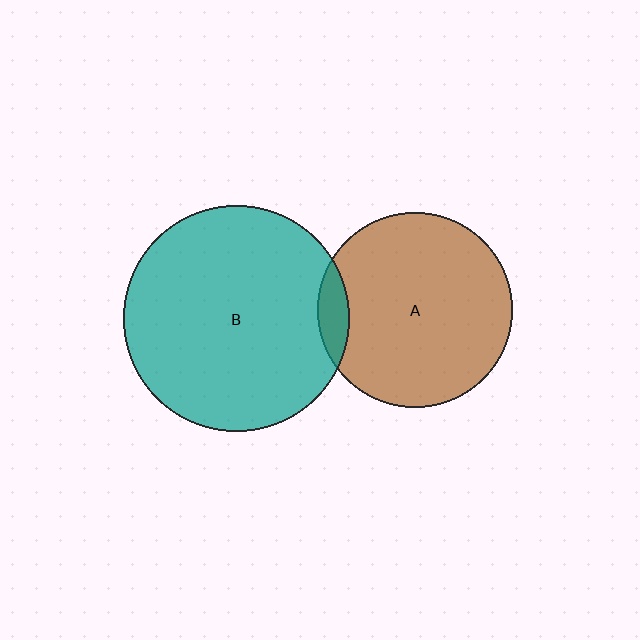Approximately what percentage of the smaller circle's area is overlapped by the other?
Approximately 10%.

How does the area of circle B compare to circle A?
Approximately 1.4 times.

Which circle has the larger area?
Circle B (teal).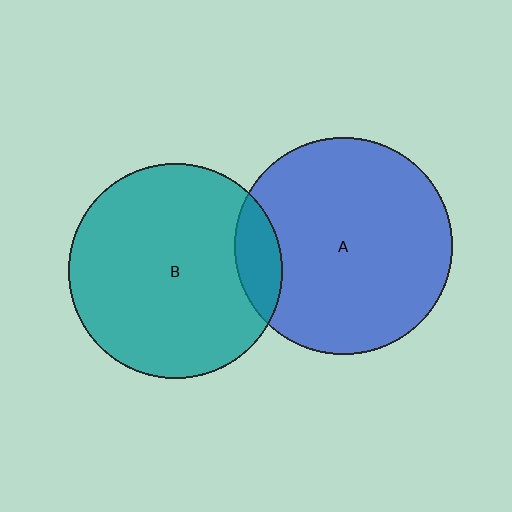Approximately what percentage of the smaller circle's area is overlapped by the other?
Approximately 10%.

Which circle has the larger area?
Circle A (blue).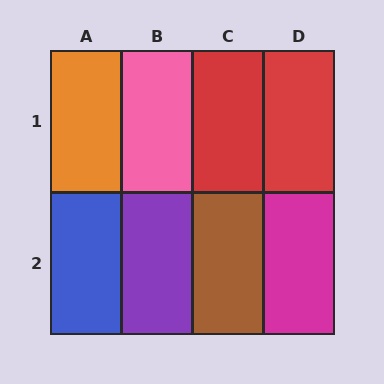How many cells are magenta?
1 cell is magenta.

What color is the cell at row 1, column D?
Red.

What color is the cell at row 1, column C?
Red.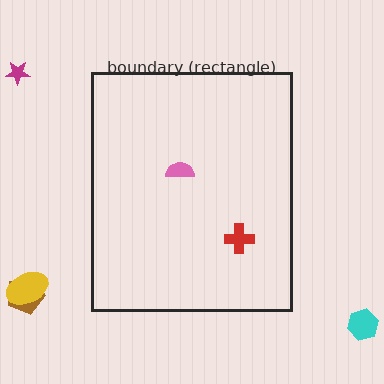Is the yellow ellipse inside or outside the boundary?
Outside.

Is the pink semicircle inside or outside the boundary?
Inside.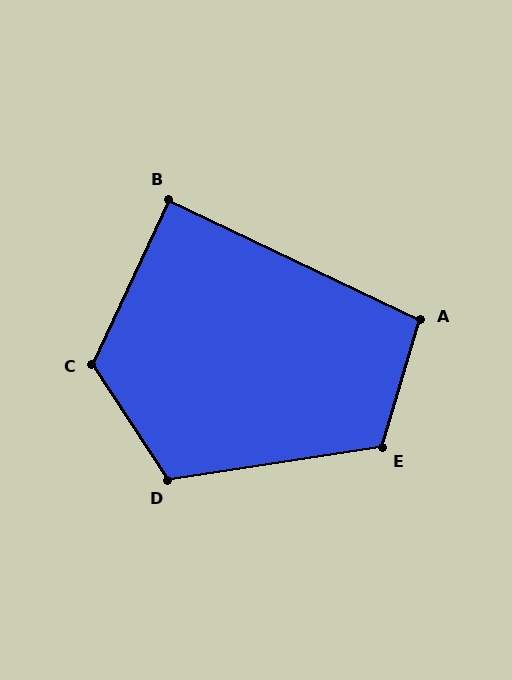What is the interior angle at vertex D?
Approximately 114 degrees (obtuse).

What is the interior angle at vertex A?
Approximately 99 degrees (obtuse).